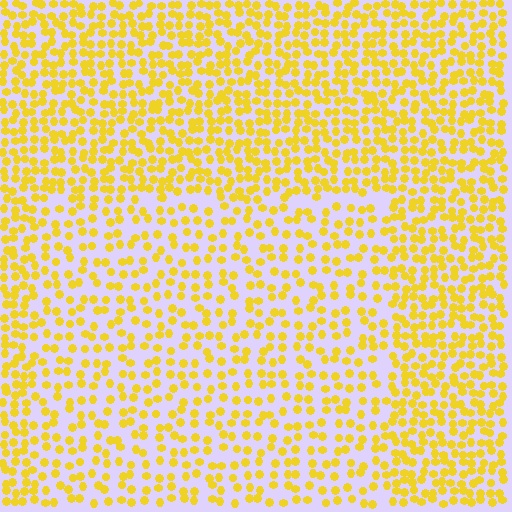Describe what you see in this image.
The image contains small yellow elements arranged at two different densities. A rectangle-shaped region is visible where the elements are less densely packed than the surrounding area.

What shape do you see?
I see a rectangle.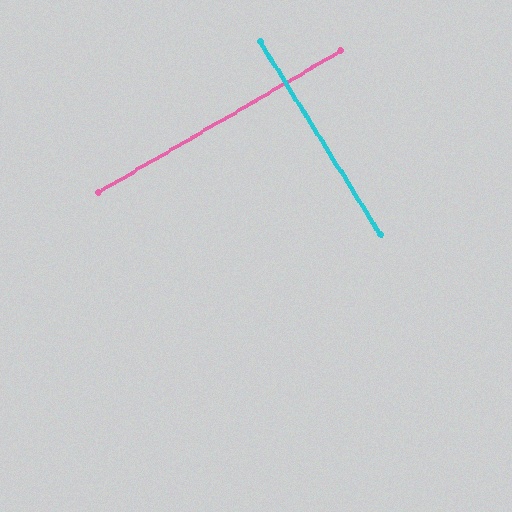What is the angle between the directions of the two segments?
Approximately 88 degrees.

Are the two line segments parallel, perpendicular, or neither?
Perpendicular — they meet at approximately 88°.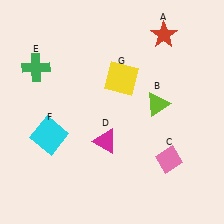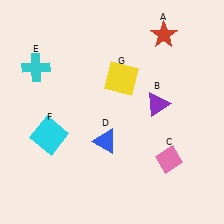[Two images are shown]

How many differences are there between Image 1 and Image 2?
There are 3 differences between the two images.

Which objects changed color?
B changed from lime to purple. D changed from magenta to blue. E changed from green to cyan.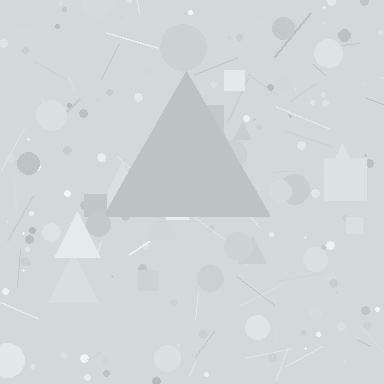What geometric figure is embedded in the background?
A triangle is embedded in the background.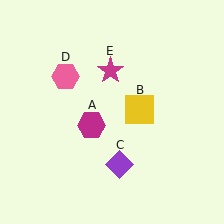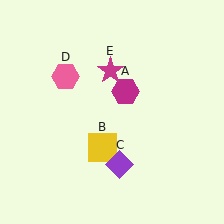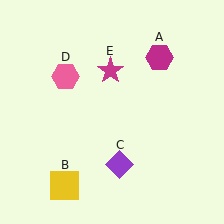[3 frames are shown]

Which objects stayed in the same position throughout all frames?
Purple diamond (object C) and pink hexagon (object D) and magenta star (object E) remained stationary.